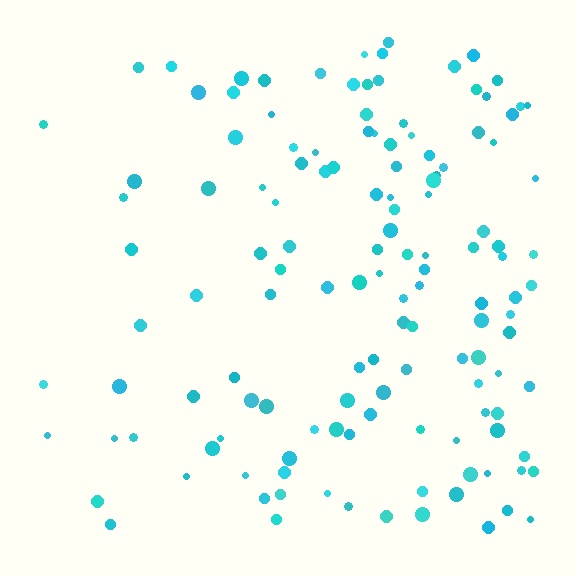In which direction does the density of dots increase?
From left to right, with the right side densest.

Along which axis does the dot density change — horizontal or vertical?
Horizontal.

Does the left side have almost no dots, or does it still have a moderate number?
Still a moderate number, just noticeably fewer than the right.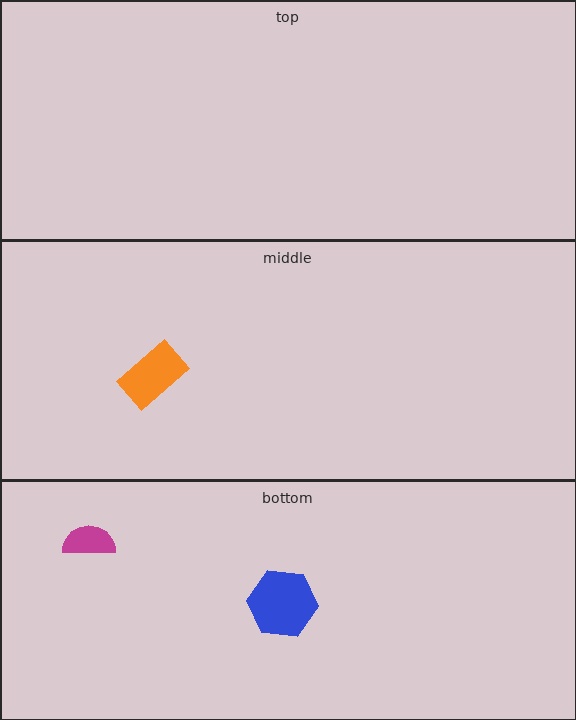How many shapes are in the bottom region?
2.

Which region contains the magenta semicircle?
The bottom region.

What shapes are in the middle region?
The orange rectangle.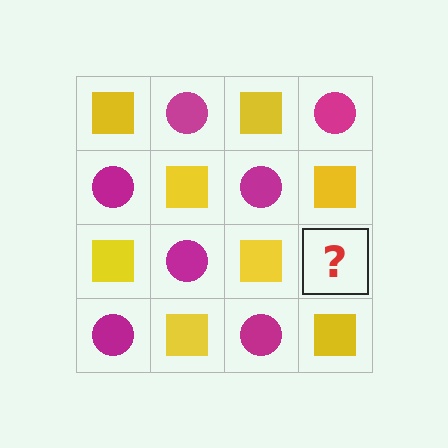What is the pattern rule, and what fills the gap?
The rule is that it alternates yellow square and magenta circle in a checkerboard pattern. The gap should be filled with a magenta circle.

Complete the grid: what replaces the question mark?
The question mark should be replaced with a magenta circle.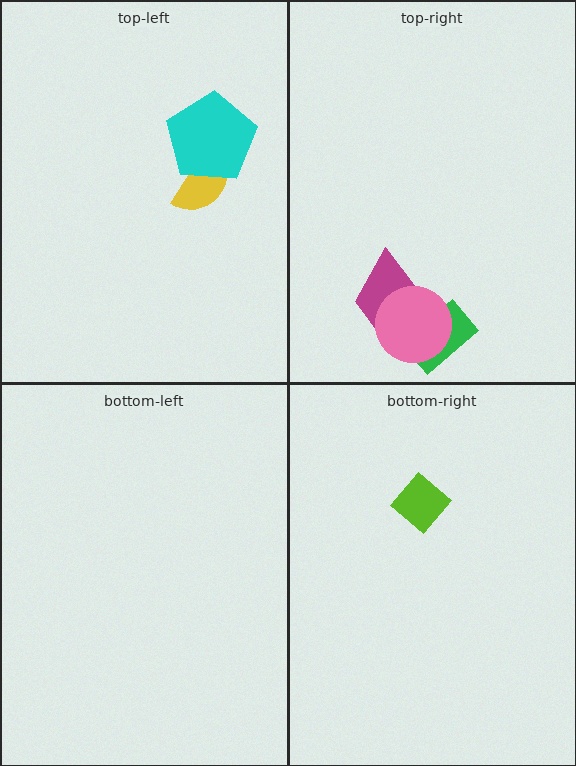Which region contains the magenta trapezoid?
The top-right region.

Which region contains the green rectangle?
The top-right region.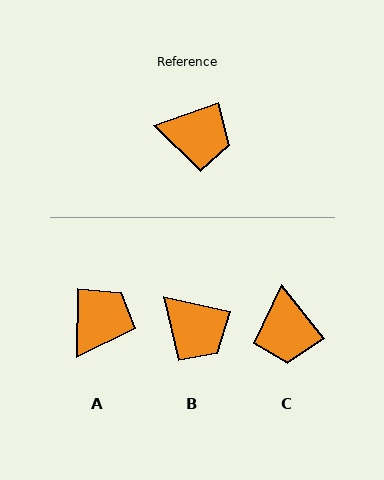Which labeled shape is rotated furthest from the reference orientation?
C, about 71 degrees away.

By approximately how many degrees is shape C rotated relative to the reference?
Approximately 71 degrees clockwise.